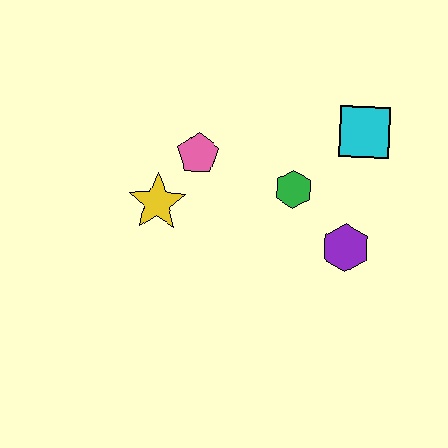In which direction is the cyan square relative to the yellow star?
The cyan square is to the right of the yellow star.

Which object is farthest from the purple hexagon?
The yellow star is farthest from the purple hexagon.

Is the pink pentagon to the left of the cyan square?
Yes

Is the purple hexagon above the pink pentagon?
No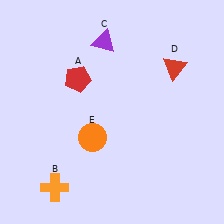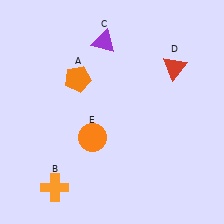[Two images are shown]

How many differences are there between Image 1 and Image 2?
There is 1 difference between the two images.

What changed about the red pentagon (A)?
In Image 1, A is red. In Image 2, it changed to orange.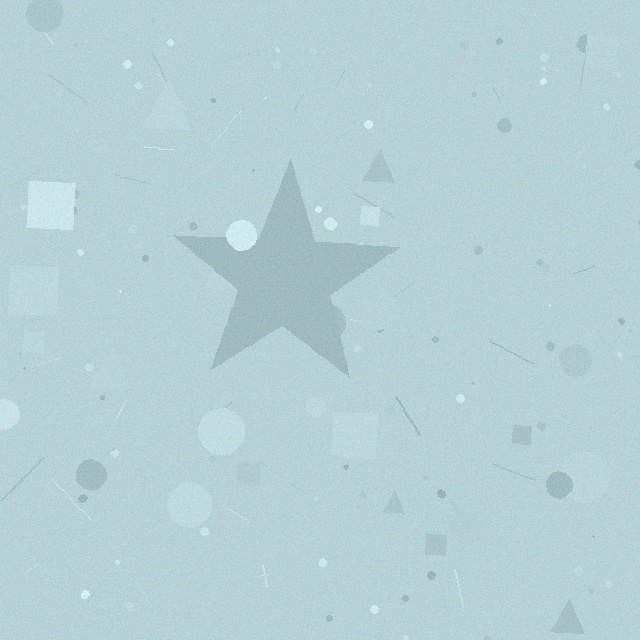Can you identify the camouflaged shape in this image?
The camouflaged shape is a star.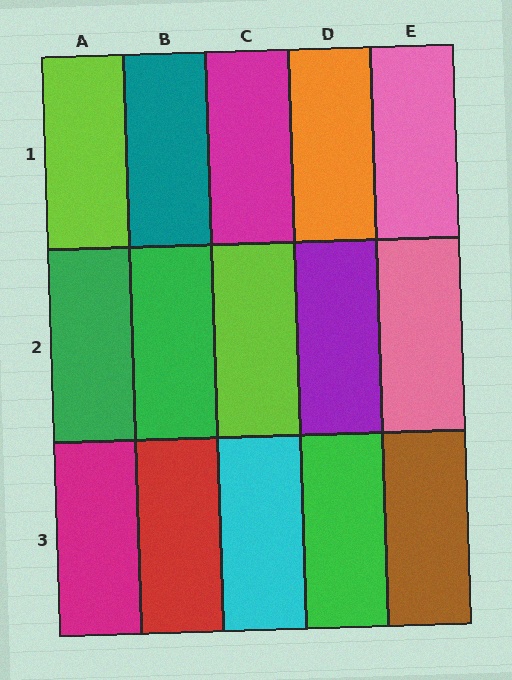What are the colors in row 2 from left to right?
Green, green, lime, purple, pink.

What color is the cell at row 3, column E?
Brown.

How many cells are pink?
2 cells are pink.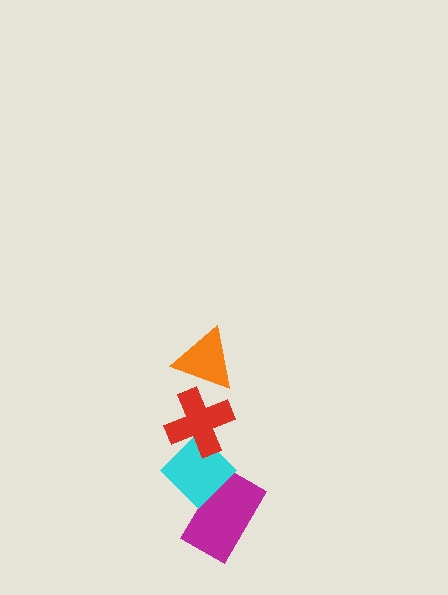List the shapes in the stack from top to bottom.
From top to bottom: the orange triangle, the red cross, the cyan diamond, the magenta rectangle.